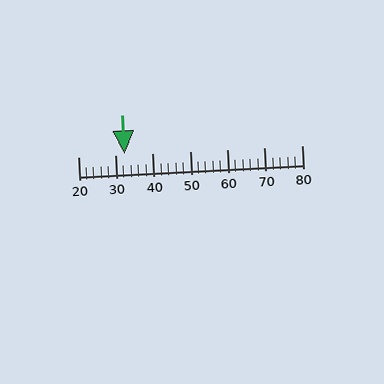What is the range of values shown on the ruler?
The ruler shows values from 20 to 80.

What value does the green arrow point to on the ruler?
The green arrow points to approximately 32.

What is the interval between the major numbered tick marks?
The major tick marks are spaced 10 units apart.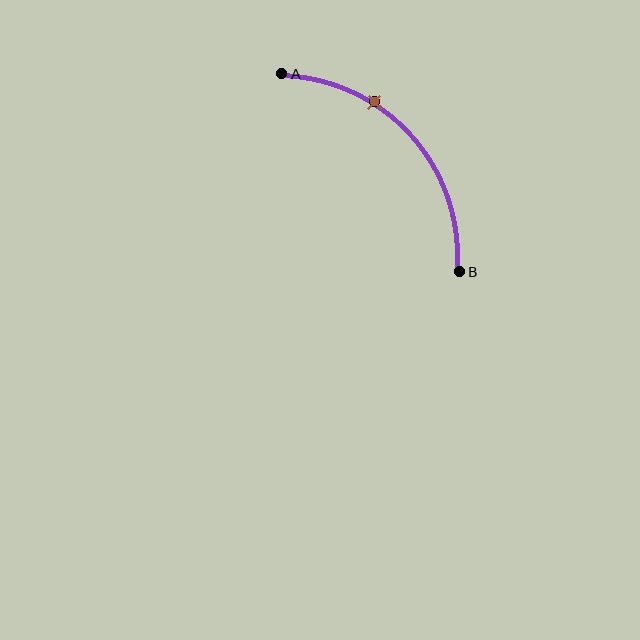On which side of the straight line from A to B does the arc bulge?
The arc bulges above and to the right of the straight line connecting A and B.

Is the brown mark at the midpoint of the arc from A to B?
No. The brown mark lies on the arc but is closer to endpoint A. The arc midpoint would be at the point on the curve equidistant along the arc from both A and B.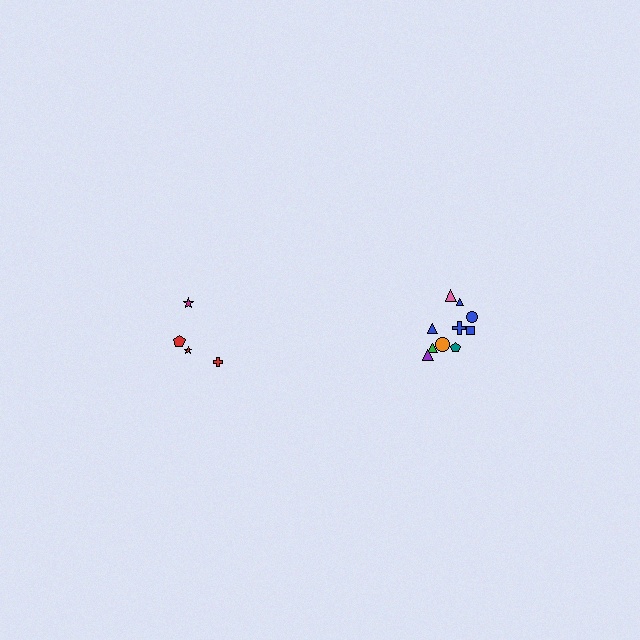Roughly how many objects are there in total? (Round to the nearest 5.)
Roughly 15 objects in total.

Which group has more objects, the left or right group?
The right group.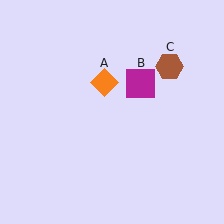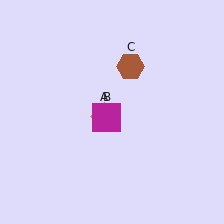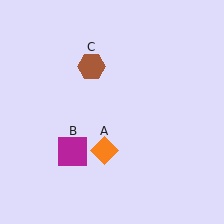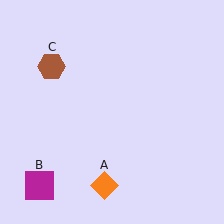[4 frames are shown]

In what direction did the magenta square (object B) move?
The magenta square (object B) moved down and to the left.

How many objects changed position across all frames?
3 objects changed position: orange diamond (object A), magenta square (object B), brown hexagon (object C).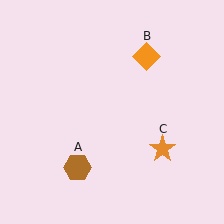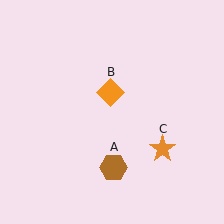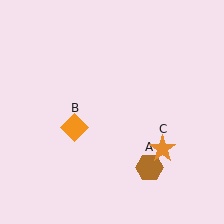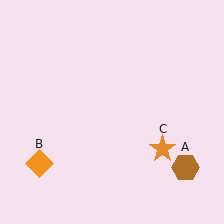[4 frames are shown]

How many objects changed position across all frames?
2 objects changed position: brown hexagon (object A), orange diamond (object B).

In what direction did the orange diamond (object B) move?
The orange diamond (object B) moved down and to the left.